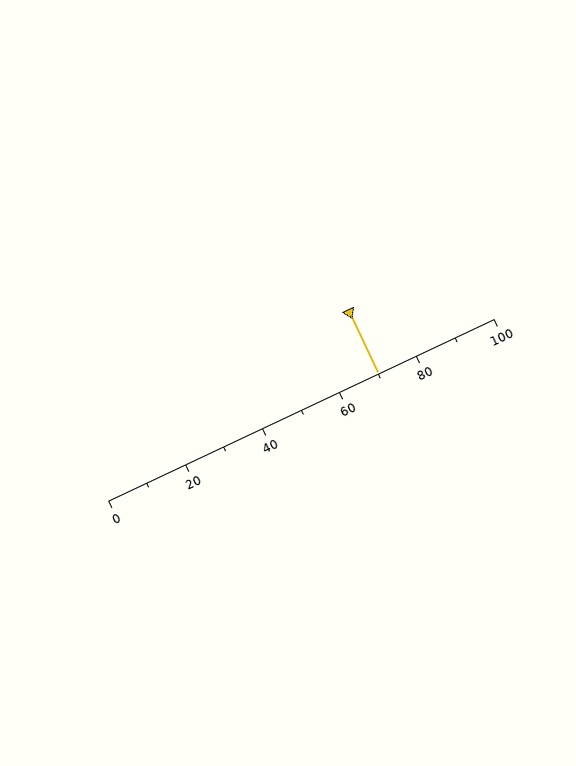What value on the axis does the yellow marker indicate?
The marker indicates approximately 70.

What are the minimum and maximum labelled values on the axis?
The axis runs from 0 to 100.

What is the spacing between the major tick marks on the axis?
The major ticks are spaced 20 apart.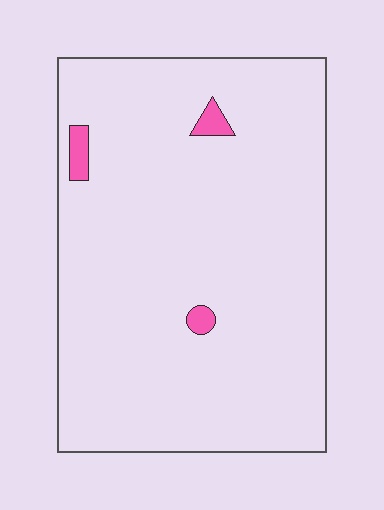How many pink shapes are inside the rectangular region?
3.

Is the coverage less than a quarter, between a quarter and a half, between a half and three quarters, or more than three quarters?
Less than a quarter.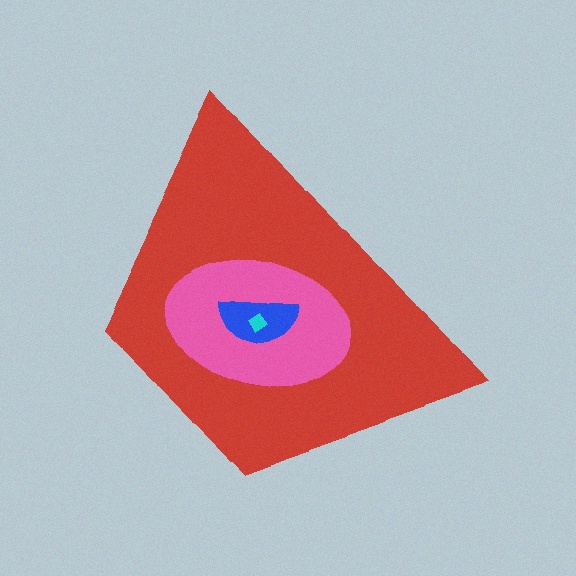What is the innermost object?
The cyan diamond.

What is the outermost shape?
The red trapezoid.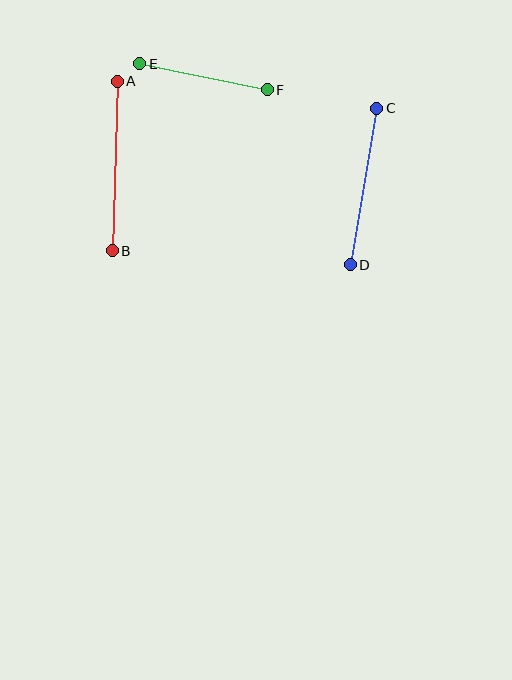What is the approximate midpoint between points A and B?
The midpoint is at approximately (115, 166) pixels.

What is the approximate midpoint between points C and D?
The midpoint is at approximately (364, 187) pixels.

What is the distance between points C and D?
The distance is approximately 159 pixels.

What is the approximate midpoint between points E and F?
The midpoint is at approximately (204, 77) pixels.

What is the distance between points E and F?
The distance is approximately 130 pixels.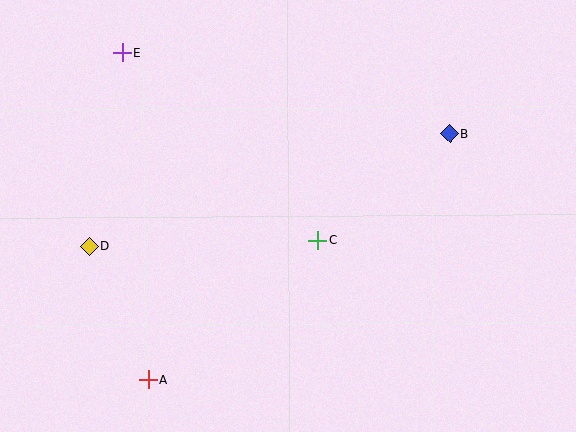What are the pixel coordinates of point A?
Point A is at (148, 380).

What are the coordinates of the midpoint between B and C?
The midpoint between B and C is at (384, 187).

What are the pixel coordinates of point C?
Point C is at (318, 240).